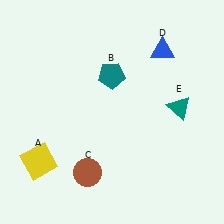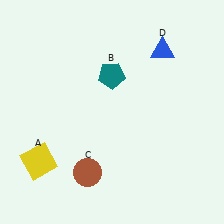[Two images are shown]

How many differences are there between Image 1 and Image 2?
There is 1 difference between the two images.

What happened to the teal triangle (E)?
The teal triangle (E) was removed in Image 2. It was in the top-right area of Image 1.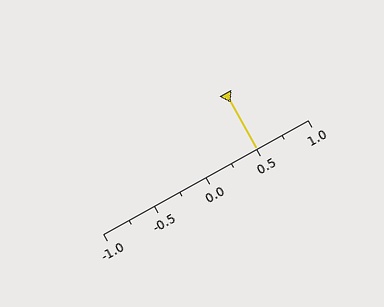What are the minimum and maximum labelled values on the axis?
The axis runs from -1.0 to 1.0.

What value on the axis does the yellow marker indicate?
The marker indicates approximately 0.5.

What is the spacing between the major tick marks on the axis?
The major ticks are spaced 0.5 apart.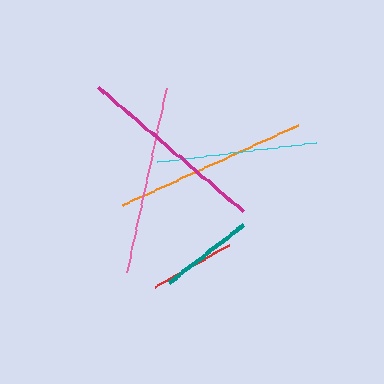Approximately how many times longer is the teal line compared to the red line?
The teal line is approximately 1.1 times the length of the red line.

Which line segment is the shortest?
The red line is the shortest at approximately 86 pixels.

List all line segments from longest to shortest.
From longest to shortest: orange, magenta, pink, cyan, teal, red.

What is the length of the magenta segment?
The magenta segment is approximately 191 pixels long.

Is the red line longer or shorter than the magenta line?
The magenta line is longer than the red line.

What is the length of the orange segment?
The orange segment is approximately 193 pixels long.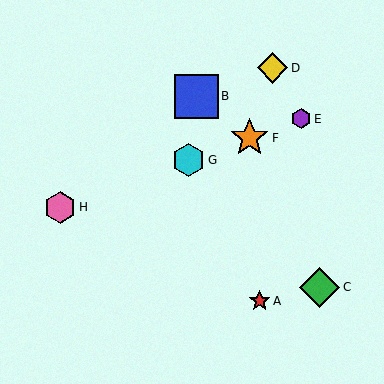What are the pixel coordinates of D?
Object D is at (273, 68).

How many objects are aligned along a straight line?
4 objects (E, F, G, H) are aligned along a straight line.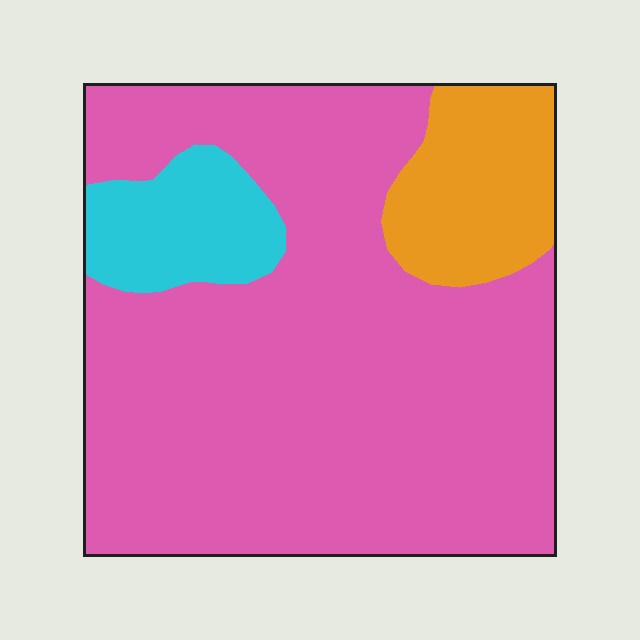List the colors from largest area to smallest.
From largest to smallest: pink, orange, cyan.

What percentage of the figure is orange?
Orange covers 13% of the figure.